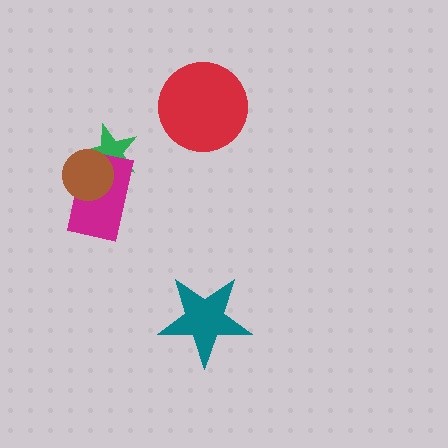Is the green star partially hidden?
Yes, it is partially covered by another shape.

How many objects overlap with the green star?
2 objects overlap with the green star.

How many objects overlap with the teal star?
0 objects overlap with the teal star.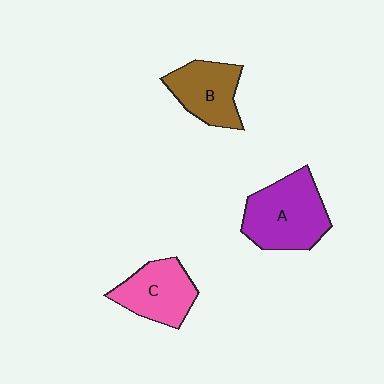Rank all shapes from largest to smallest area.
From largest to smallest: A (purple), C (pink), B (brown).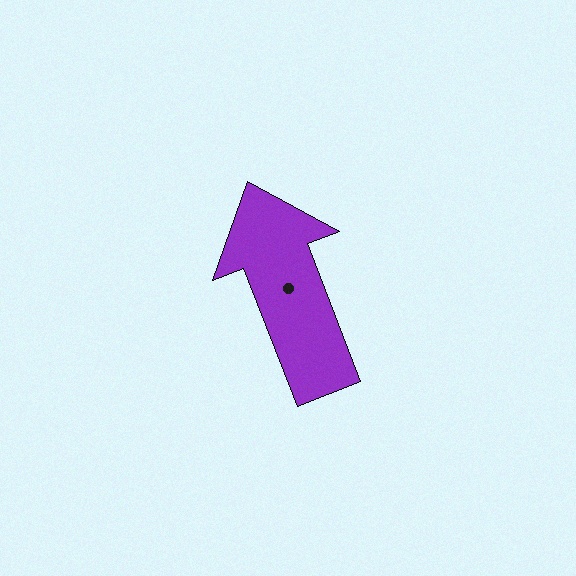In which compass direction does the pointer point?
North.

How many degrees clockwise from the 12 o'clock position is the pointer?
Approximately 339 degrees.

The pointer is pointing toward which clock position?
Roughly 11 o'clock.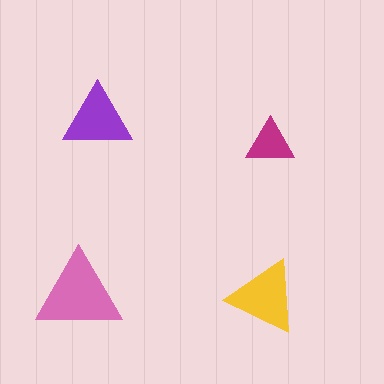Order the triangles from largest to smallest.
the pink one, the yellow one, the purple one, the magenta one.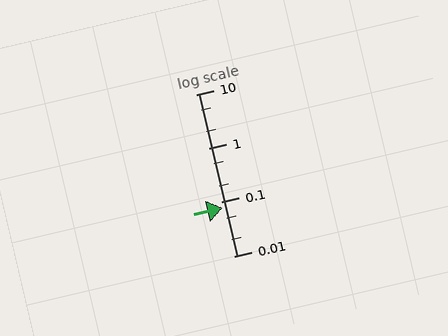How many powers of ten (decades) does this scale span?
The scale spans 3 decades, from 0.01 to 10.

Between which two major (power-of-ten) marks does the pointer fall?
The pointer is between 0.01 and 0.1.